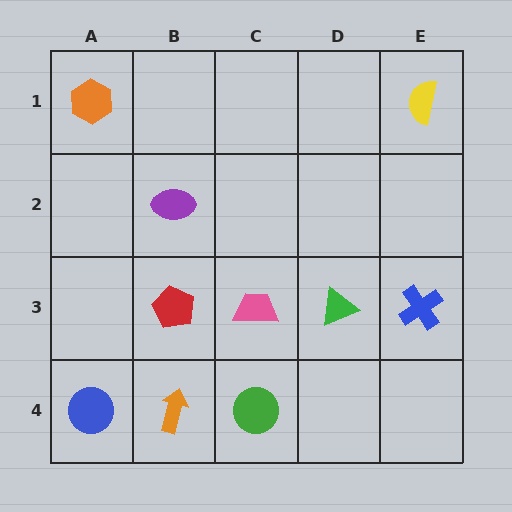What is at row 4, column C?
A green circle.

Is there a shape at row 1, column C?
No, that cell is empty.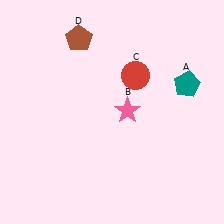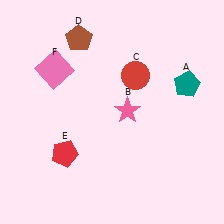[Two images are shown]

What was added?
A red pentagon (E), a pink square (F) were added in Image 2.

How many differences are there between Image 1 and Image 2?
There are 2 differences between the two images.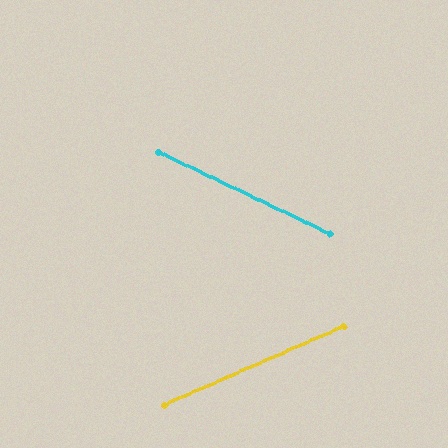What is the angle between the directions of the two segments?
Approximately 49 degrees.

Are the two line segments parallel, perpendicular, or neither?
Neither parallel nor perpendicular — they differ by about 49°.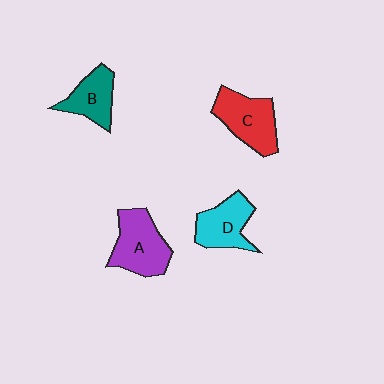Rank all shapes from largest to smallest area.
From largest to smallest: A (purple), C (red), D (cyan), B (teal).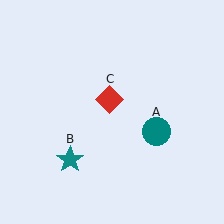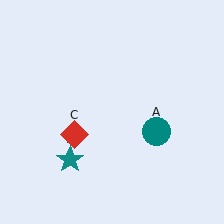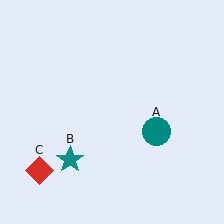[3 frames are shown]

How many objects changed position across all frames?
1 object changed position: red diamond (object C).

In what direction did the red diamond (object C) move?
The red diamond (object C) moved down and to the left.